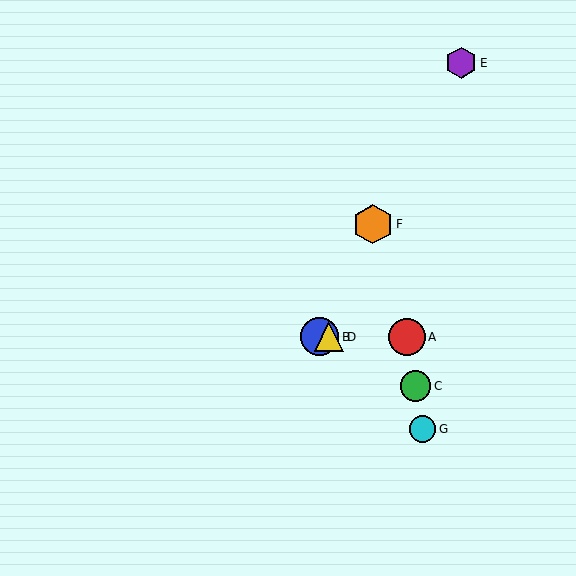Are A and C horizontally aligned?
No, A is at y≈337 and C is at y≈386.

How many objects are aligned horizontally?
3 objects (A, B, D) are aligned horizontally.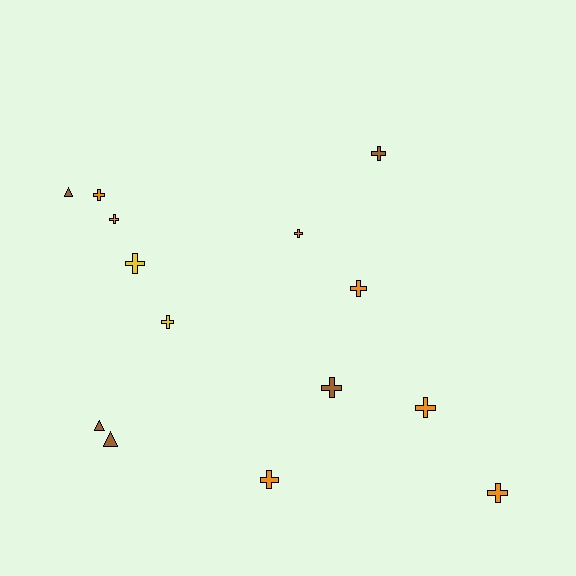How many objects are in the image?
There are 14 objects.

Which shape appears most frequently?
Cross, with 11 objects.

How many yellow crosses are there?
There are 2 yellow crosses.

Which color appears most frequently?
Orange, with 7 objects.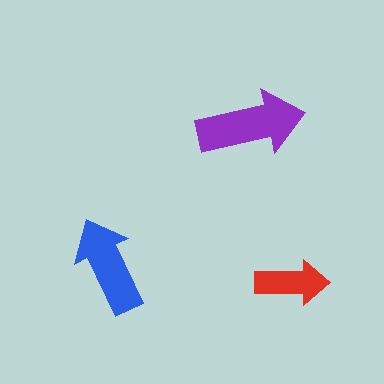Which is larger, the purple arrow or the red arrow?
The purple one.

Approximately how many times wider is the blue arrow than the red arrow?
About 1.5 times wider.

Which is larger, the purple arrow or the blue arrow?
The purple one.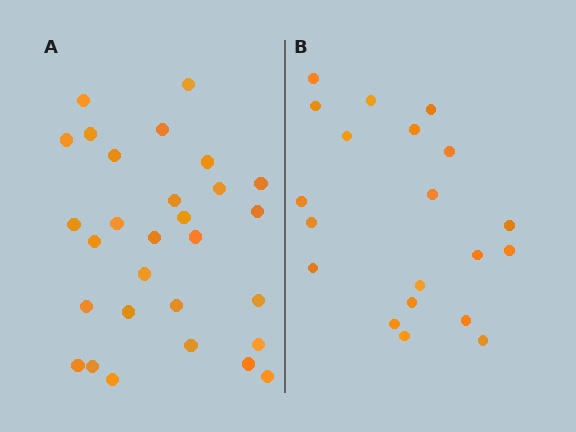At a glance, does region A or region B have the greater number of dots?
Region A (the left region) has more dots.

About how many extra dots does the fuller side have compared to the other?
Region A has roughly 8 or so more dots than region B.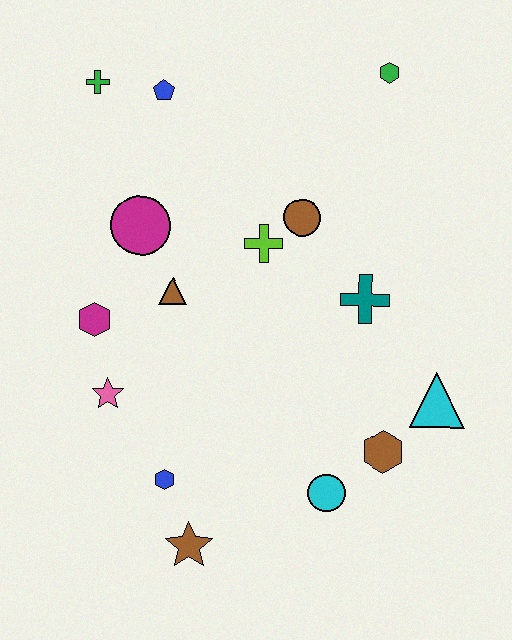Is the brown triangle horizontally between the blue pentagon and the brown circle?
Yes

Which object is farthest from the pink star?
The green hexagon is farthest from the pink star.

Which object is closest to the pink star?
The magenta hexagon is closest to the pink star.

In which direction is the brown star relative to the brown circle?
The brown star is below the brown circle.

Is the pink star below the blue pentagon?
Yes